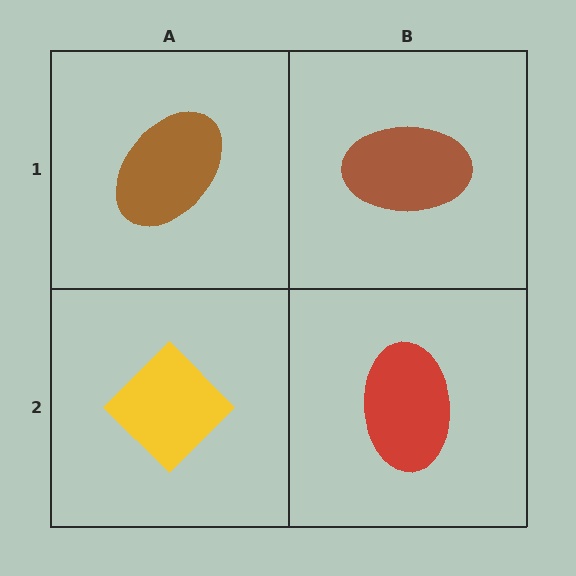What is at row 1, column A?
A brown ellipse.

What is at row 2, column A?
A yellow diamond.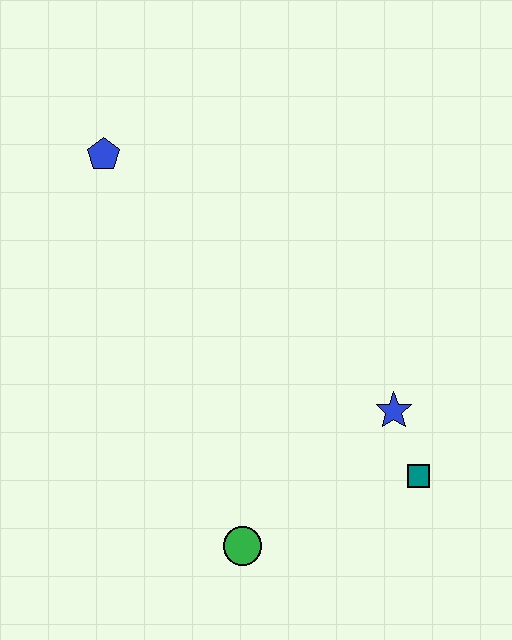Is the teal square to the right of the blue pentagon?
Yes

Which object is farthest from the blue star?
The blue pentagon is farthest from the blue star.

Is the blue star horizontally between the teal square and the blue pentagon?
Yes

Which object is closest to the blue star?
The teal square is closest to the blue star.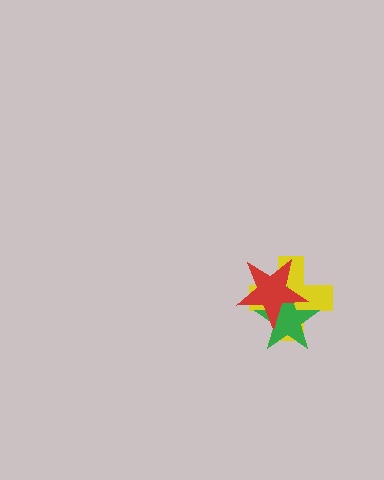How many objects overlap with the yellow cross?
2 objects overlap with the yellow cross.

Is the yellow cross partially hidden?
Yes, it is partially covered by another shape.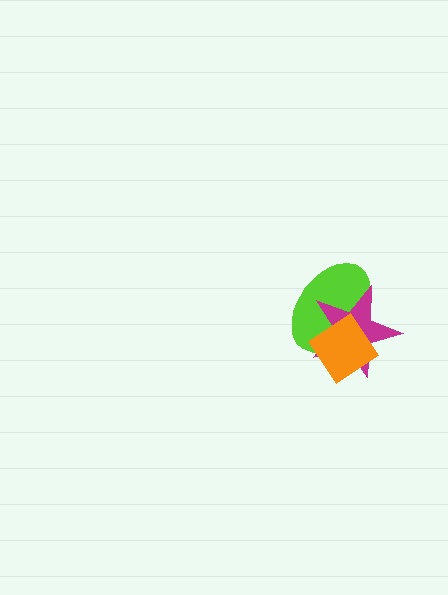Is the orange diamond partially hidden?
No, no other shape covers it.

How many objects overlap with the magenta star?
2 objects overlap with the magenta star.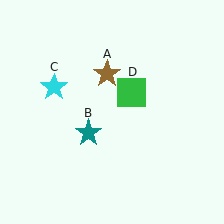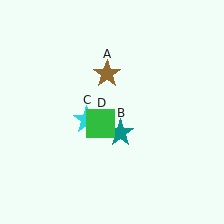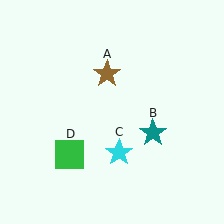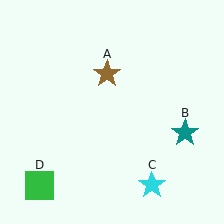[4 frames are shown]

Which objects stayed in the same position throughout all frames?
Brown star (object A) remained stationary.